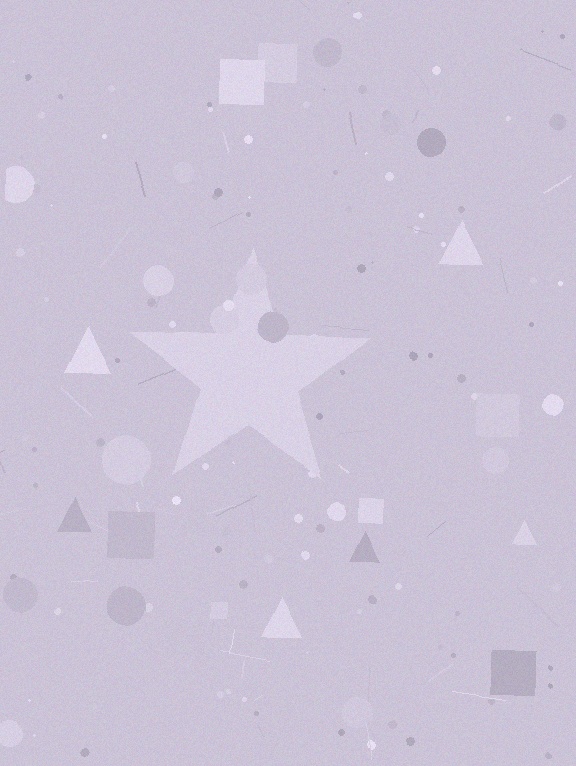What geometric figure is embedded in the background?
A star is embedded in the background.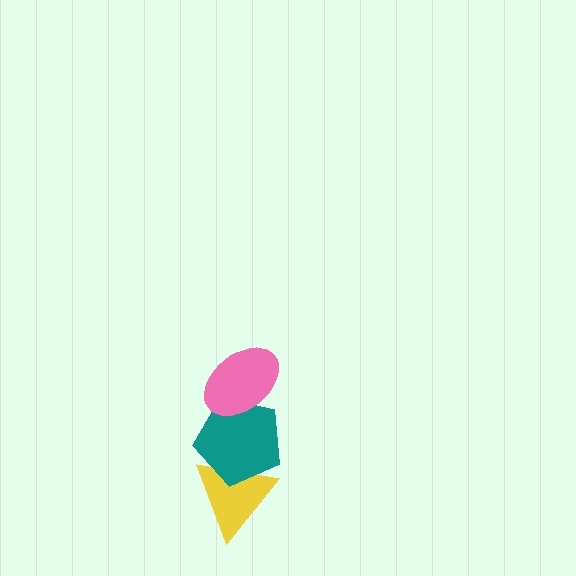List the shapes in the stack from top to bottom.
From top to bottom: the pink ellipse, the teal pentagon, the yellow triangle.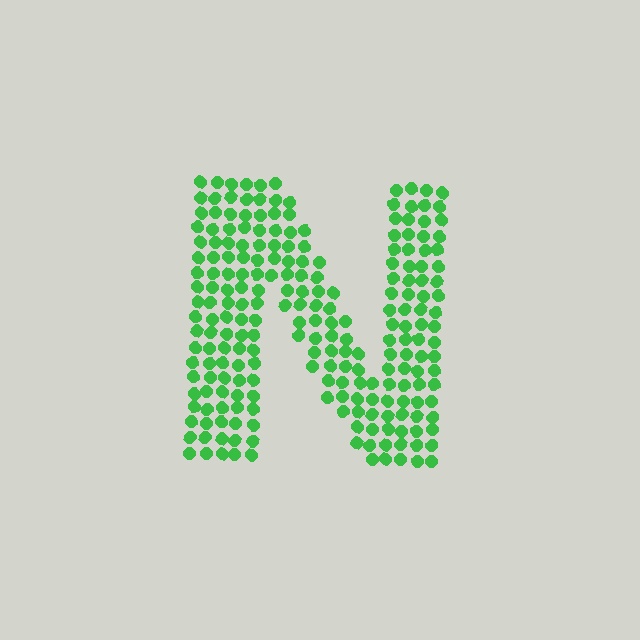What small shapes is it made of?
It is made of small circles.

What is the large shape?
The large shape is the letter N.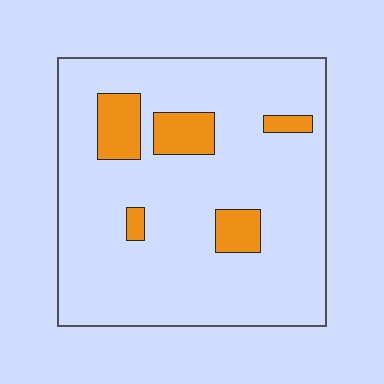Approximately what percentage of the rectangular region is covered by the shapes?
Approximately 15%.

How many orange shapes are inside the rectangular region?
5.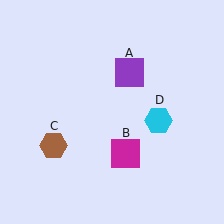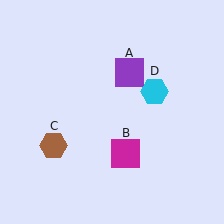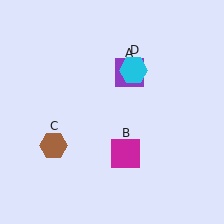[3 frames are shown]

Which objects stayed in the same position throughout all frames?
Purple square (object A) and magenta square (object B) and brown hexagon (object C) remained stationary.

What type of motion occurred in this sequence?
The cyan hexagon (object D) rotated counterclockwise around the center of the scene.